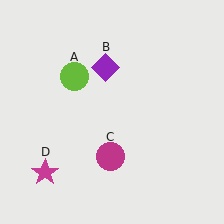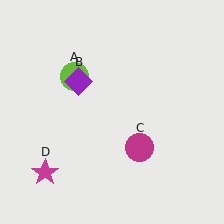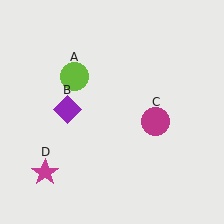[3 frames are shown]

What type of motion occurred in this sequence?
The purple diamond (object B), magenta circle (object C) rotated counterclockwise around the center of the scene.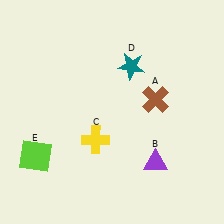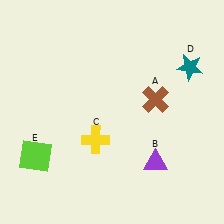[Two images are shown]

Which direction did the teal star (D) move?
The teal star (D) moved right.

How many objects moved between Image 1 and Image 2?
1 object moved between the two images.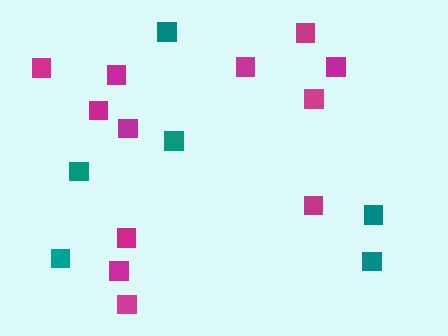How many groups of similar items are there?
There are 2 groups: one group of magenta squares (12) and one group of teal squares (6).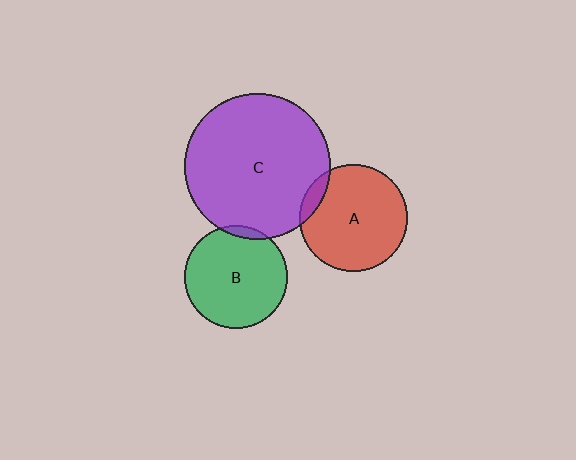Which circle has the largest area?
Circle C (purple).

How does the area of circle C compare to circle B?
Approximately 2.0 times.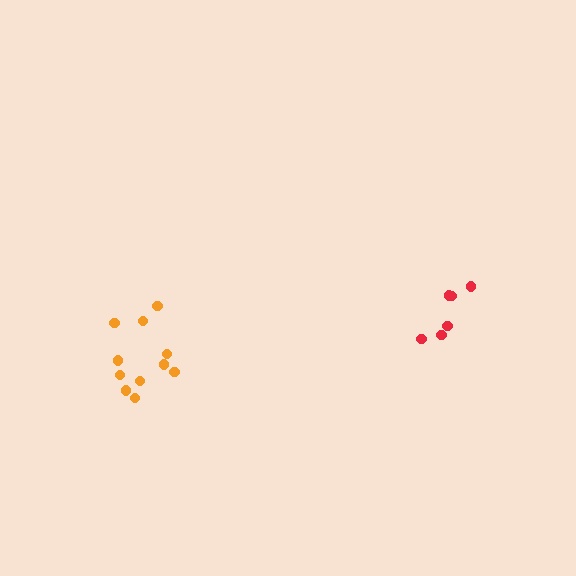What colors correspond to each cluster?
The clusters are colored: orange, red.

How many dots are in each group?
Group 1: 11 dots, Group 2: 6 dots (17 total).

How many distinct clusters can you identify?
There are 2 distinct clusters.